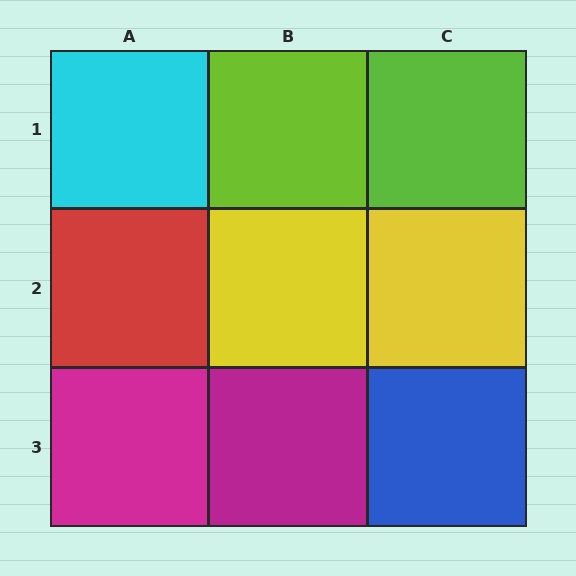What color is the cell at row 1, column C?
Lime.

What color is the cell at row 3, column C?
Blue.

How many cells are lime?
2 cells are lime.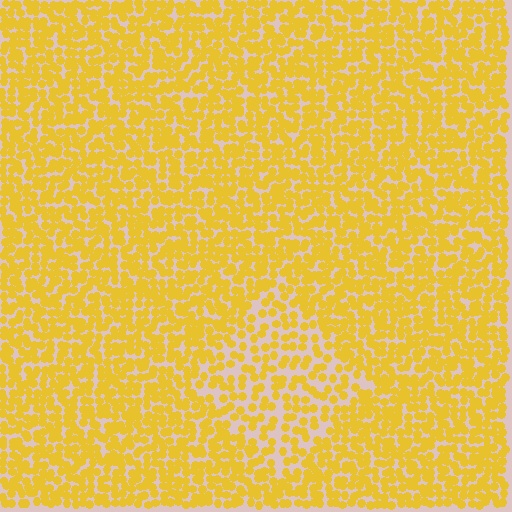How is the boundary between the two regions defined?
The boundary is defined by a change in element density (approximately 1.7x ratio). All elements are the same color, size, and shape.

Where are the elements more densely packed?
The elements are more densely packed outside the diamond boundary.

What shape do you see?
I see a diamond.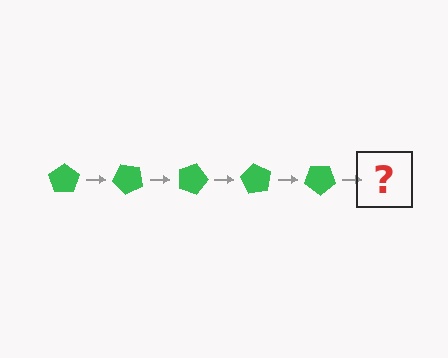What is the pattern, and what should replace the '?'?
The pattern is that the pentagon rotates 45 degrees each step. The '?' should be a green pentagon rotated 225 degrees.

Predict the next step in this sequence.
The next step is a green pentagon rotated 225 degrees.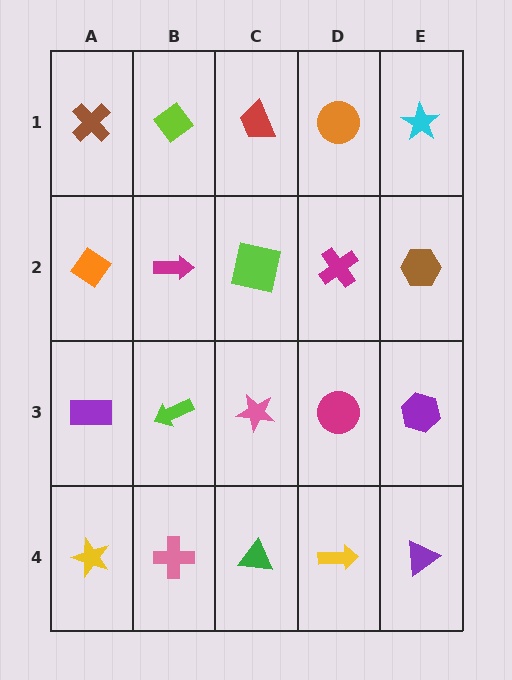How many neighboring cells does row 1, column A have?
2.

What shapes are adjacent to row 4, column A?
A purple rectangle (row 3, column A), a pink cross (row 4, column B).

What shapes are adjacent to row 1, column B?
A magenta arrow (row 2, column B), a brown cross (row 1, column A), a red trapezoid (row 1, column C).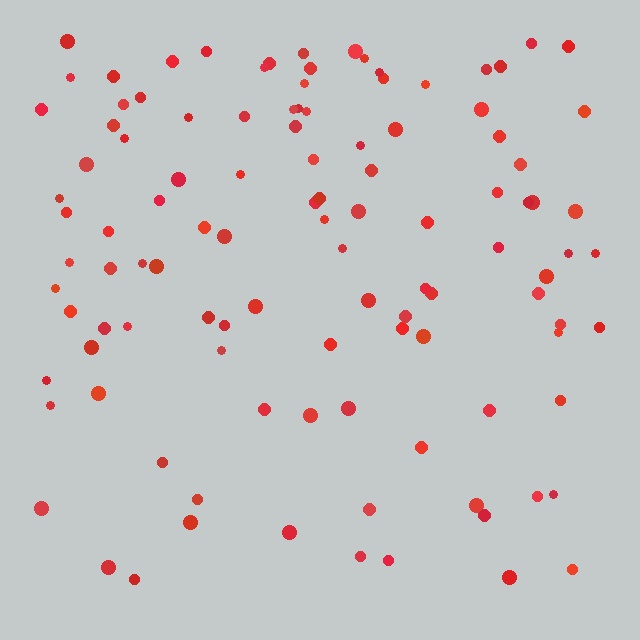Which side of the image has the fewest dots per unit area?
The bottom.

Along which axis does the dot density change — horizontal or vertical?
Vertical.